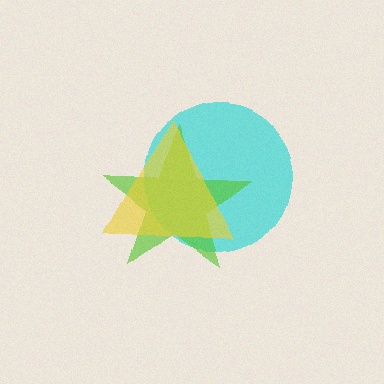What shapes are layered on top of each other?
The layered shapes are: a cyan circle, a lime star, a yellow triangle.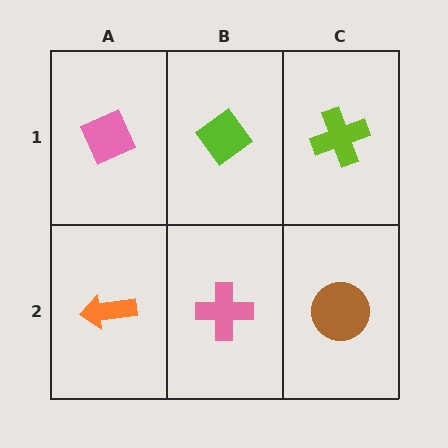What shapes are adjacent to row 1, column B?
A pink cross (row 2, column B), a pink diamond (row 1, column A), a lime cross (row 1, column C).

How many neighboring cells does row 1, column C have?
2.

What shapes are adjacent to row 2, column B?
A lime diamond (row 1, column B), an orange arrow (row 2, column A), a brown circle (row 2, column C).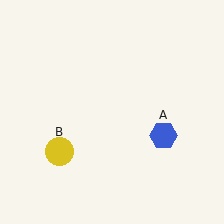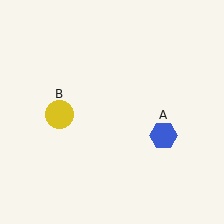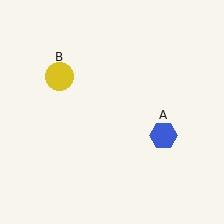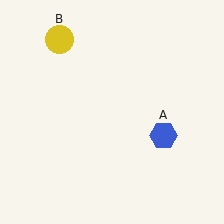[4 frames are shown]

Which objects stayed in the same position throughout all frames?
Blue hexagon (object A) remained stationary.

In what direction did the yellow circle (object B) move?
The yellow circle (object B) moved up.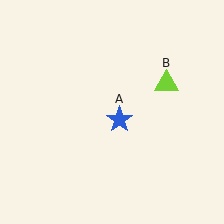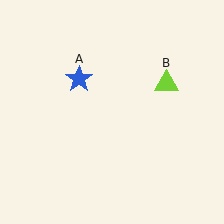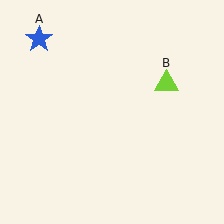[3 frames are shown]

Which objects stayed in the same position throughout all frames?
Lime triangle (object B) remained stationary.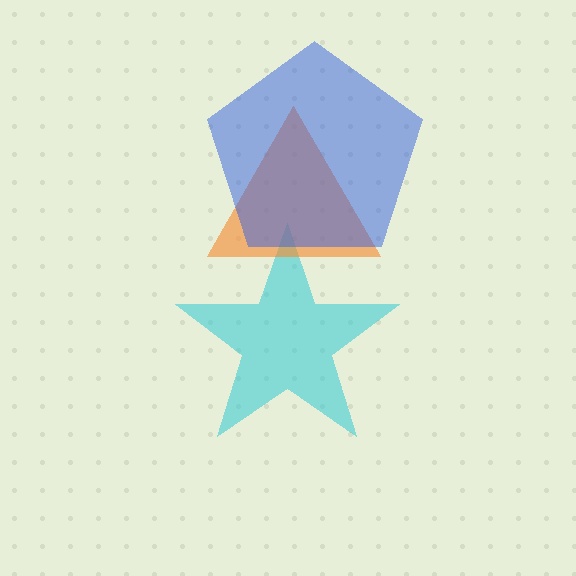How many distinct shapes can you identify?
There are 3 distinct shapes: a cyan star, an orange triangle, a blue pentagon.